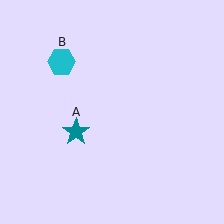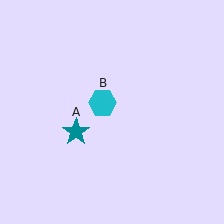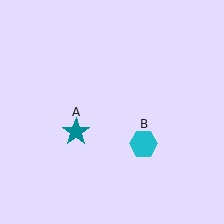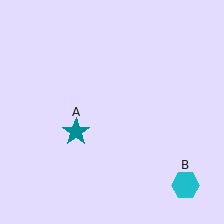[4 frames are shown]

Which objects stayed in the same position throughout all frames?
Teal star (object A) remained stationary.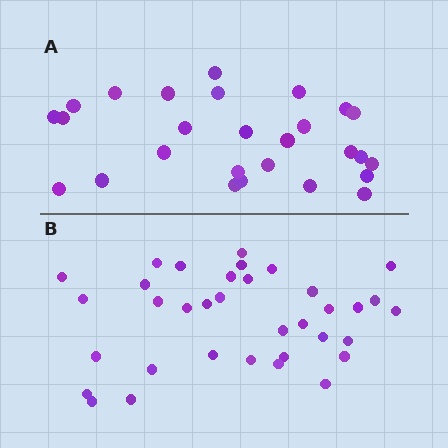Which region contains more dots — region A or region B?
Region B (the bottom region) has more dots.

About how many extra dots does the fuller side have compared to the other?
Region B has roughly 8 or so more dots than region A.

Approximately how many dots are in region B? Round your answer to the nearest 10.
About 40 dots. (The exact count is 35, which rounds to 40.)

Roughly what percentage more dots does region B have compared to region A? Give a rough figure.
About 30% more.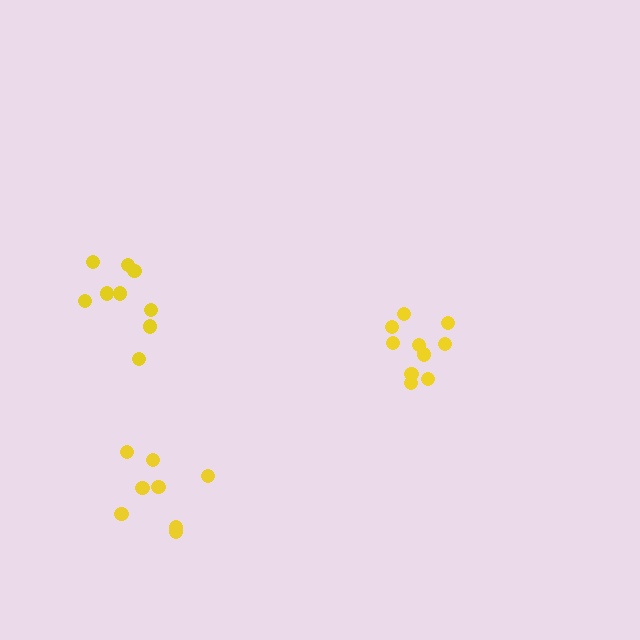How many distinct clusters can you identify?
There are 3 distinct clusters.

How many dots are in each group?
Group 1: 10 dots, Group 2: 9 dots, Group 3: 8 dots (27 total).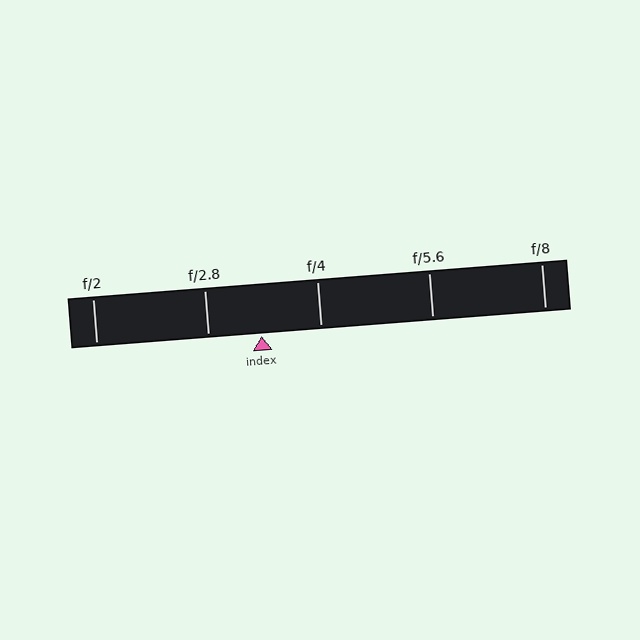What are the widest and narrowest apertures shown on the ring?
The widest aperture shown is f/2 and the narrowest is f/8.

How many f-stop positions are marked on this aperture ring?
There are 5 f-stop positions marked.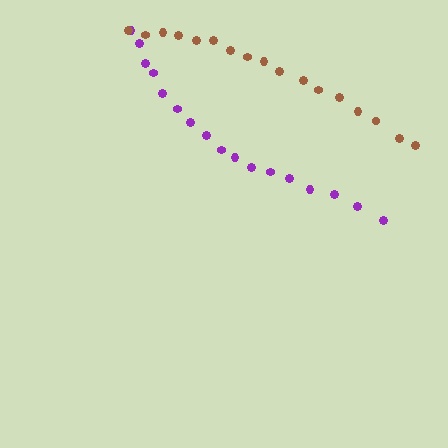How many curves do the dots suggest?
There are 2 distinct paths.